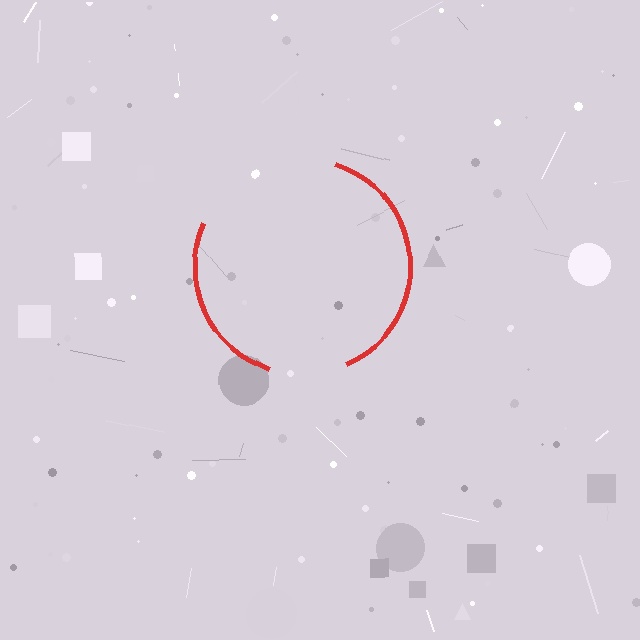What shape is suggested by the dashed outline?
The dashed outline suggests a circle.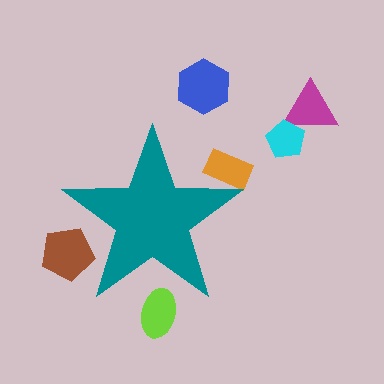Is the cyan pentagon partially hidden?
No, the cyan pentagon is fully visible.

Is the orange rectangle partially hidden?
Yes, the orange rectangle is partially hidden behind the teal star.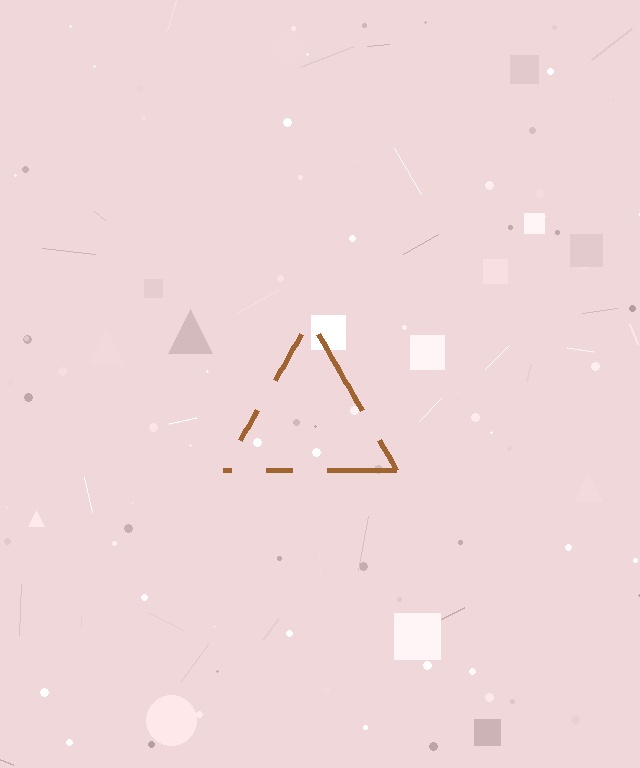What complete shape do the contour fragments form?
The contour fragments form a triangle.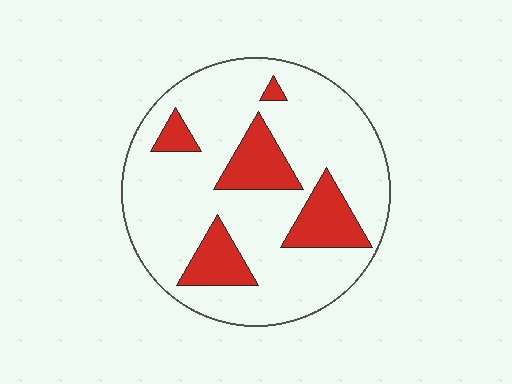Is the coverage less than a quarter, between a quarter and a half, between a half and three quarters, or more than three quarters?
Less than a quarter.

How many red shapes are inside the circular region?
5.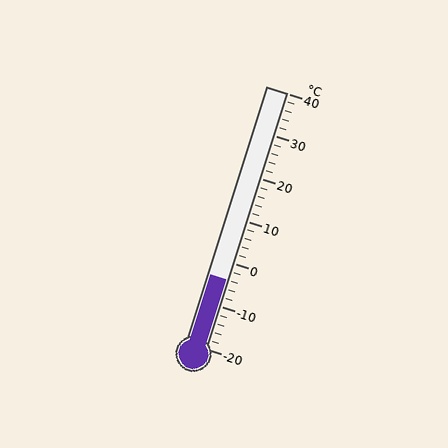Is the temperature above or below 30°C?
The temperature is below 30°C.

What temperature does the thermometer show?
The thermometer shows approximately -4°C.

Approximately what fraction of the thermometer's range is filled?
The thermometer is filled to approximately 25% of its range.